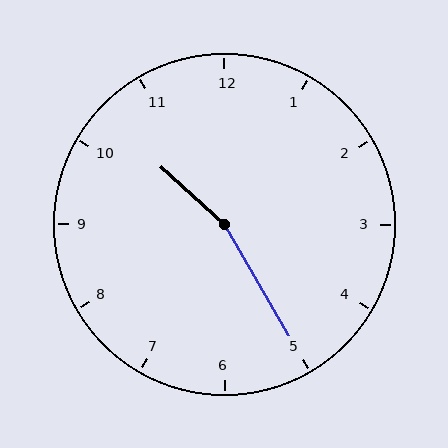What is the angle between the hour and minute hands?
Approximately 162 degrees.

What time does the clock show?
10:25.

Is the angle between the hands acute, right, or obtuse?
It is obtuse.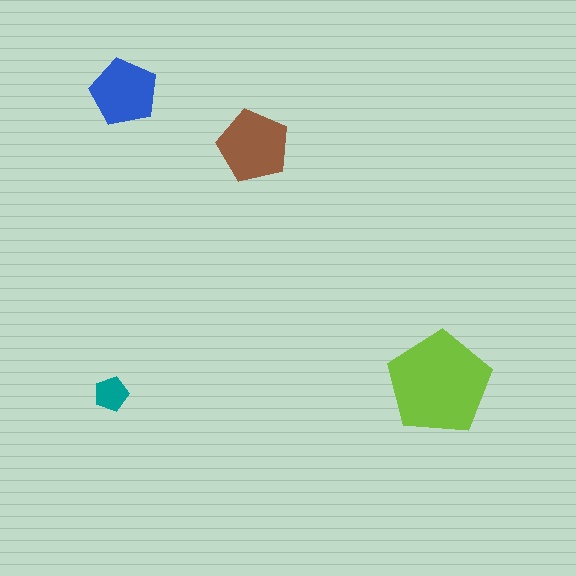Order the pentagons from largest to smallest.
the lime one, the brown one, the blue one, the teal one.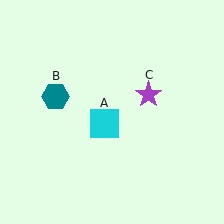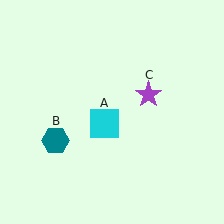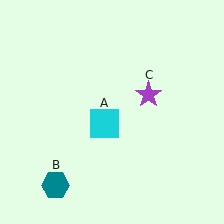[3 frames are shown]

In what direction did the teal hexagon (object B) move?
The teal hexagon (object B) moved down.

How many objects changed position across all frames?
1 object changed position: teal hexagon (object B).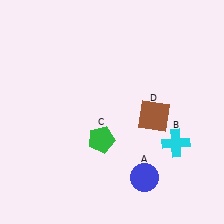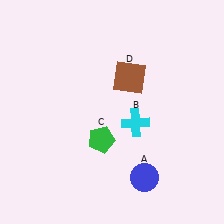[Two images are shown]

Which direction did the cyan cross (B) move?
The cyan cross (B) moved left.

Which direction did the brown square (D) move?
The brown square (D) moved up.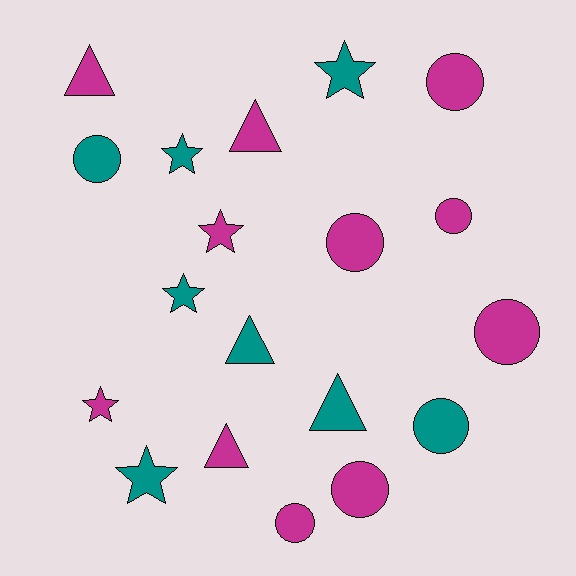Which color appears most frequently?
Magenta, with 11 objects.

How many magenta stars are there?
There are 2 magenta stars.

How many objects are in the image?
There are 19 objects.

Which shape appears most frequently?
Circle, with 8 objects.